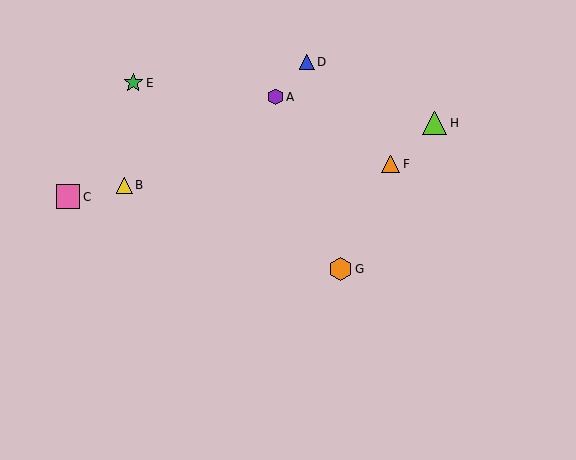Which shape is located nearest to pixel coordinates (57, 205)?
The pink square (labeled C) at (68, 197) is nearest to that location.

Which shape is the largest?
The lime triangle (labeled H) is the largest.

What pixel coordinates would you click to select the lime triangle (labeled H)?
Click at (435, 123) to select the lime triangle H.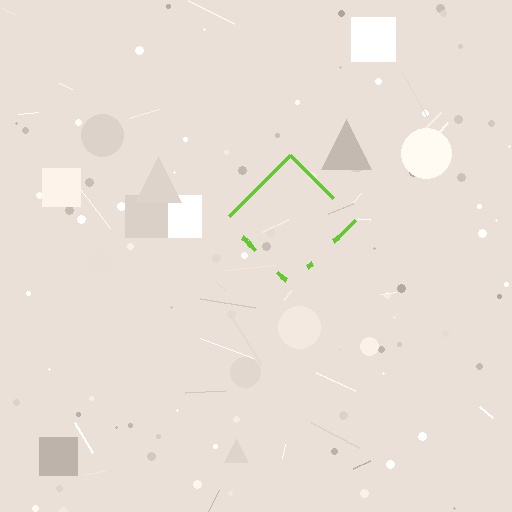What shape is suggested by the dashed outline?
The dashed outline suggests a diamond.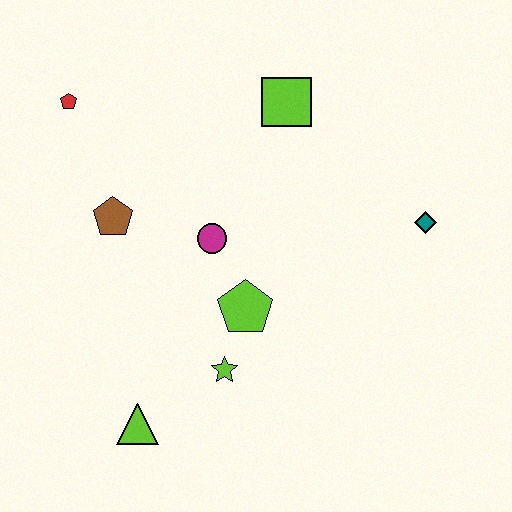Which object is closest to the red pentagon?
The brown pentagon is closest to the red pentagon.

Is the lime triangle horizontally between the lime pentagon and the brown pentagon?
Yes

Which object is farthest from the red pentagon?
The teal diamond is farthest from the red pentagon.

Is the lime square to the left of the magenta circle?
No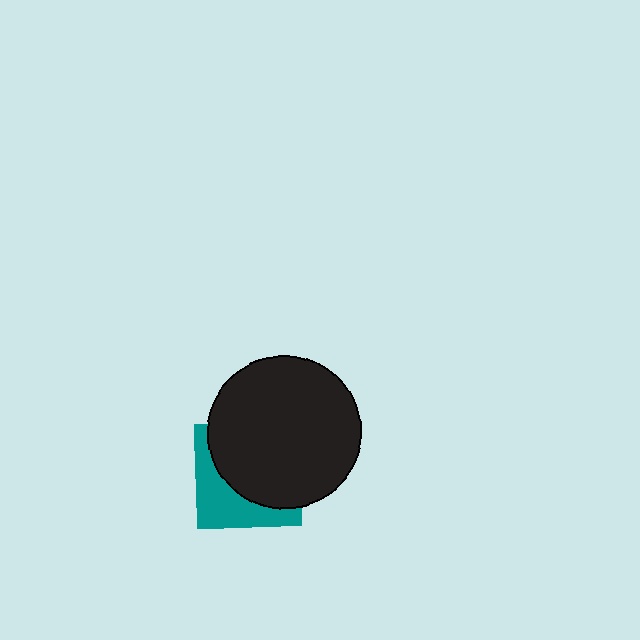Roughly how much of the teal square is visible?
A small part of it is visible (roughly 39%).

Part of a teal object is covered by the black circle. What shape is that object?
It is a square.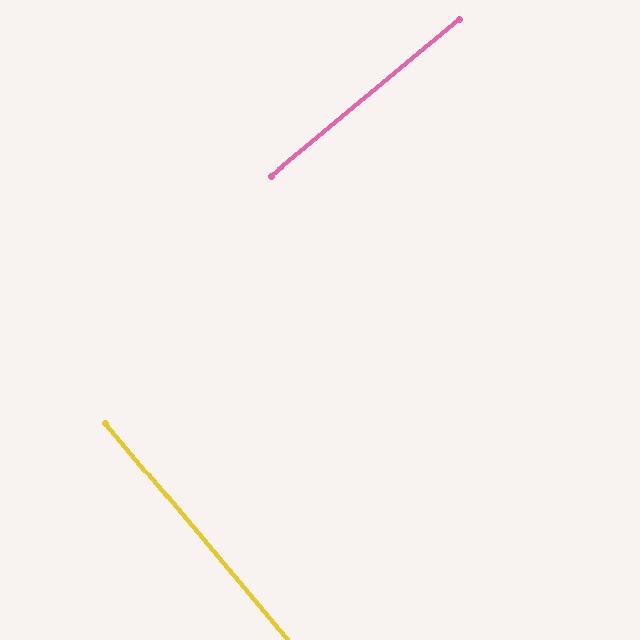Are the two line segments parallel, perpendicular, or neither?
Perpendicular — they meet at approximately 90°.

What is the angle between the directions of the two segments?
Approximately 90 degrees.